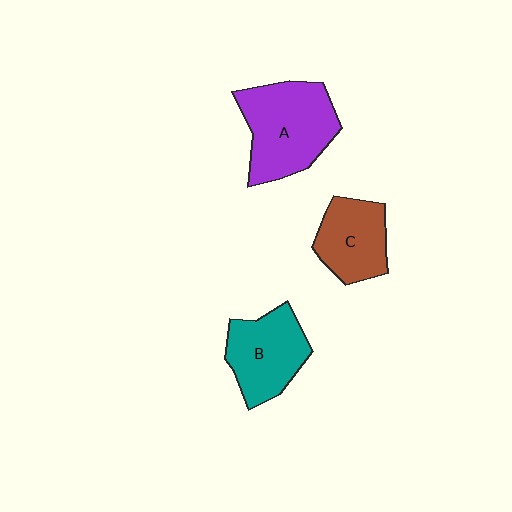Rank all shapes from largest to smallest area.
From largest to smallest: A (purple), B (teal), C (brown).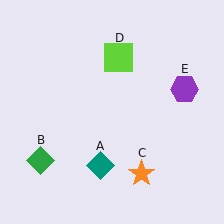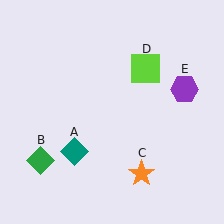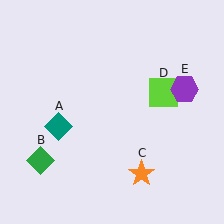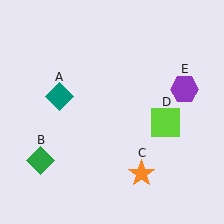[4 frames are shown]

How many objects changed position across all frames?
2 objects changed position: teal diamond (object A), lime square (object D).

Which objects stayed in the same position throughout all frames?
Green diamond (object B) and orange star (object C) and purple hexagon (object E) remained stationary.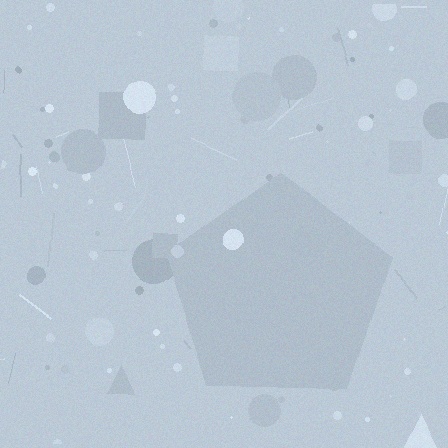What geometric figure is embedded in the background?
A pentagon is embedded in the background.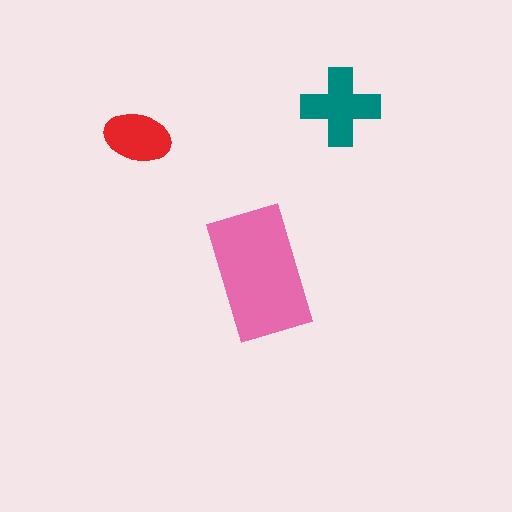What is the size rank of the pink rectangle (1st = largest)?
1st.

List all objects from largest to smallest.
The pink rectangle, the teal cross, the red ellipse.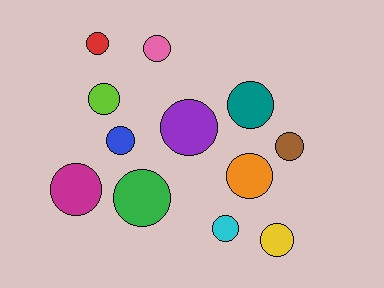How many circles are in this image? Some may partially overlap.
There are 12 circles.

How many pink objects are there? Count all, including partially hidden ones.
There is 1 pink object.